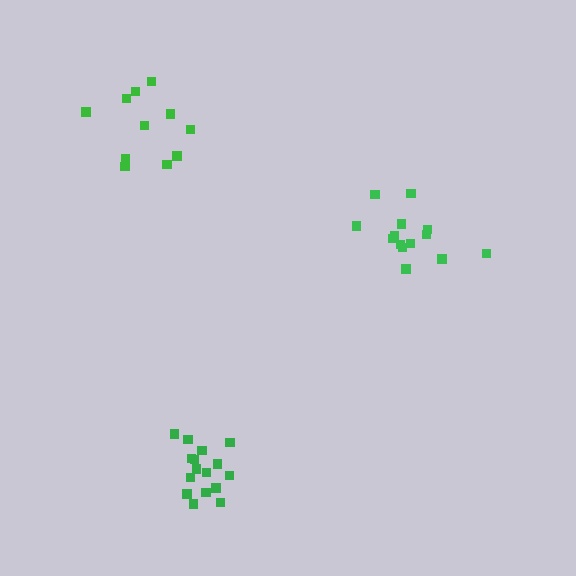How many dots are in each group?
Group 1: 14 dots, Group 2: 11 dots, Group 3: 16 dots (41 total).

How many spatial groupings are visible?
There are 3 spatial groupings.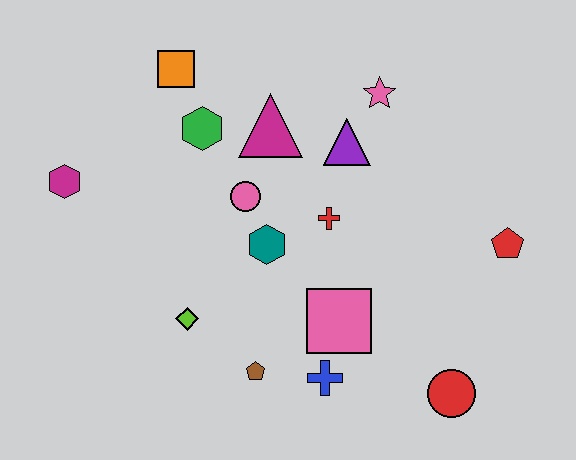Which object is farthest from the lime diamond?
The red pentagon is farthest from the lime diamond.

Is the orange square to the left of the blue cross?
Yes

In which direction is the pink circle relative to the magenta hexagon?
The pink circle is to the right of the magenta hexagon.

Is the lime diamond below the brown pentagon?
No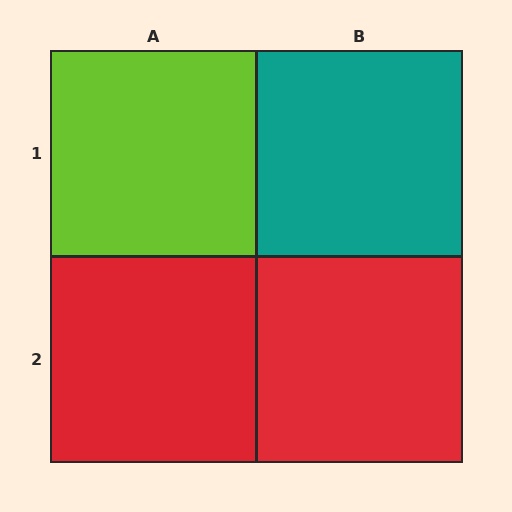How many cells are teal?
1 cell is teal.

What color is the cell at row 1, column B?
Teal.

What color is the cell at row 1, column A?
Lime.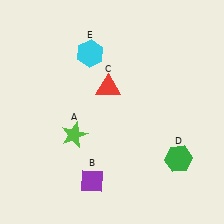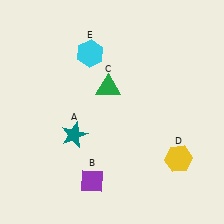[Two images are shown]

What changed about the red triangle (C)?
In Image 1, C is red. In Image 2, it changed to green.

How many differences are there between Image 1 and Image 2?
There are 3 differences between the two images.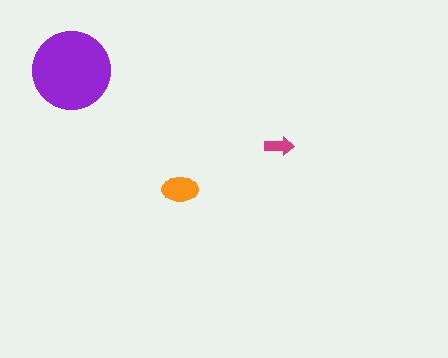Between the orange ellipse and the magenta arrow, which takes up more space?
The orange ellipse.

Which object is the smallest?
The magenta arrow.